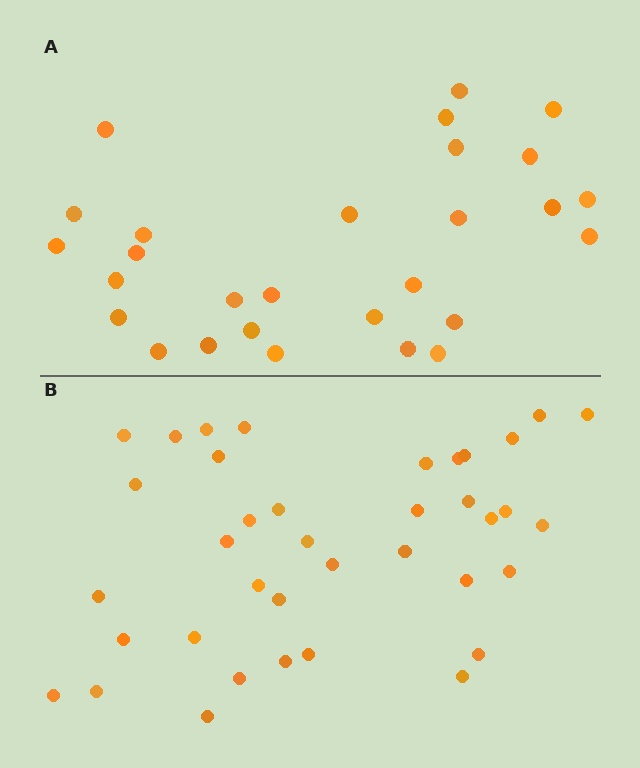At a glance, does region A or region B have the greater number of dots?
Region B (the bottom region) has more dots.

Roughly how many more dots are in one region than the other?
Region B has roughly 10 or so more dots than region A.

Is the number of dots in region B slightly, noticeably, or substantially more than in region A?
Region B has noticeably more, but not dramatically so. The ratio is roughly 1.4 to 1.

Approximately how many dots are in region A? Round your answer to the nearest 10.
About 30 dots. (The exact count is 28, which rounds to 30.)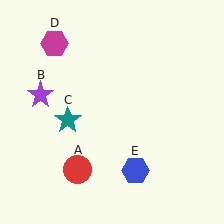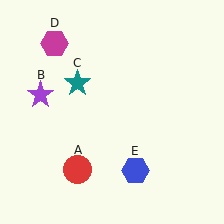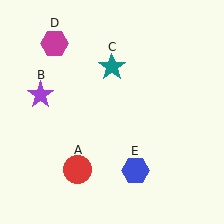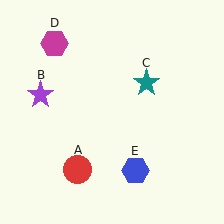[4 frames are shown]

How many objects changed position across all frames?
1 object changed position: teal star (object C).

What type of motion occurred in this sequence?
The teal star (object C) rotated clockwise around the center of the scene.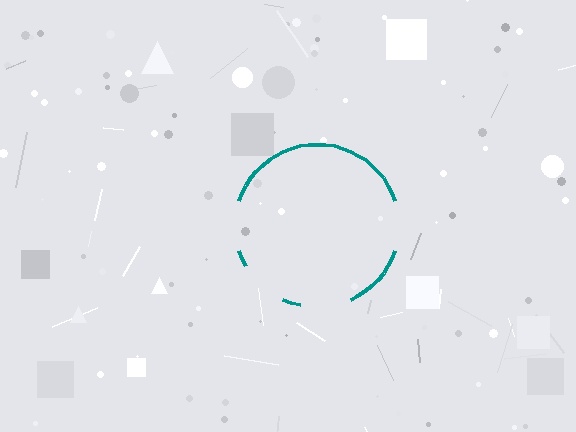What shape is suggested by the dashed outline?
The dashed outline suggests a circle.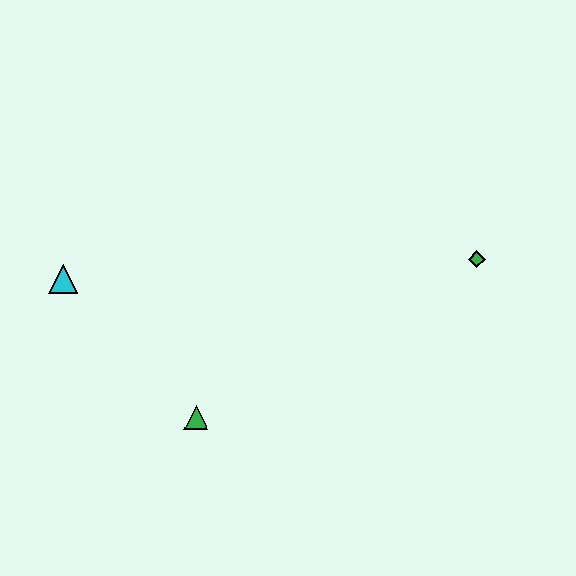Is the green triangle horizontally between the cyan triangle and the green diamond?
Yes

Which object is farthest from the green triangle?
The green diamond is farthest from the green triangle.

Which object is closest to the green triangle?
The cyan triangle is closest to the green triangle.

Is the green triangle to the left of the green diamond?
Yes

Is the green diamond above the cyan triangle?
Yes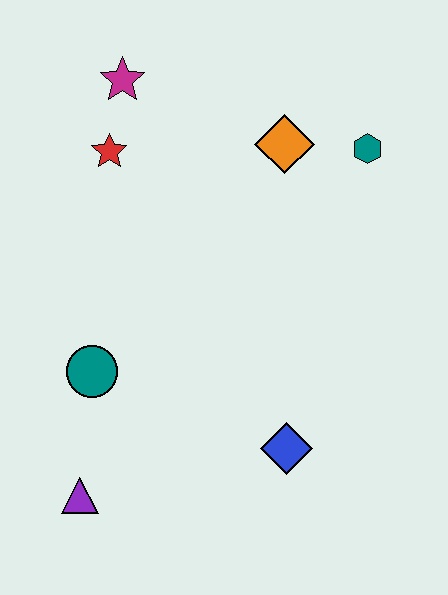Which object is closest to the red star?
The magenta star is closest to the red star.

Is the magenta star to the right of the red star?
Yes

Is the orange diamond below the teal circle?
No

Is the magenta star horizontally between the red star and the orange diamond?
Yes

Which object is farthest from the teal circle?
The teal hexagon is farthest from the teal circle.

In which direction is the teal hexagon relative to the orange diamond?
The teal hexagon is to the right of the orange diamond.